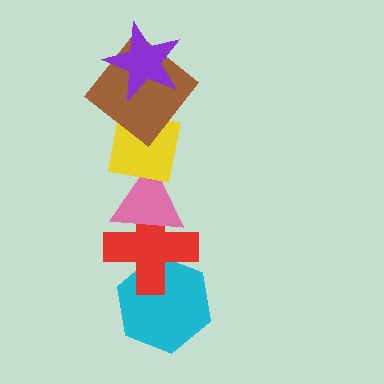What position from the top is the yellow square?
The yellow square is 3rd from the top.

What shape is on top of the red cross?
The pink triangle is on top of the red cross.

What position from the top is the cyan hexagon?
The cyan hexagon is 6th from the top.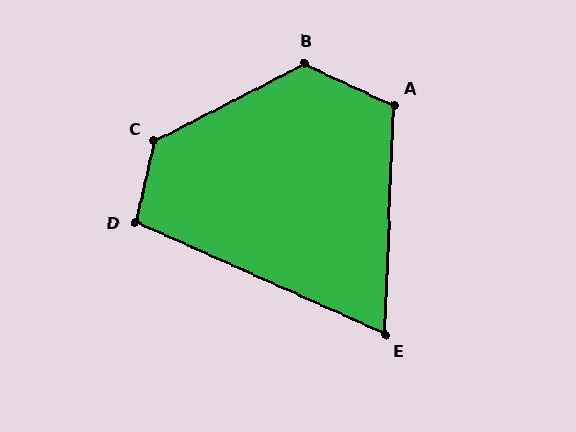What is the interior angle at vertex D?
Approximately 101 degrees (obtuse).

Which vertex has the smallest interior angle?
E, at approximately 68 degrees.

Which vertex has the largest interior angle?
C, at approximately 131 degrees.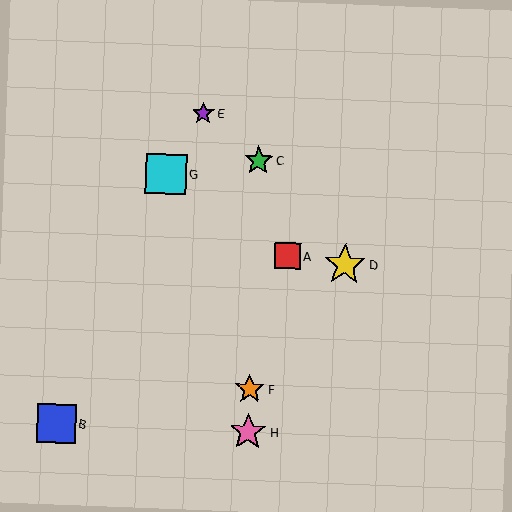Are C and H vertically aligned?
Yes, both are at x≈259.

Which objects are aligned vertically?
Objects C, F, H are aligned vertically.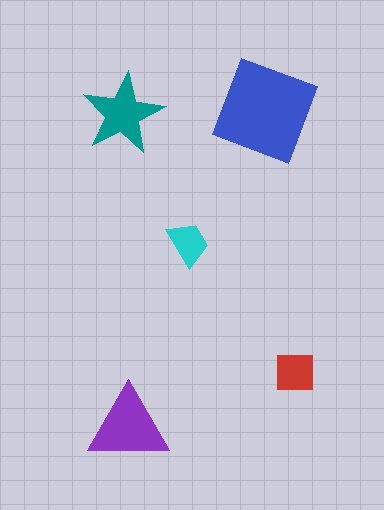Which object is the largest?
The blue diamond.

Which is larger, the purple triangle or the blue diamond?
The blue diamond.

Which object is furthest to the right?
The red square is rightmost.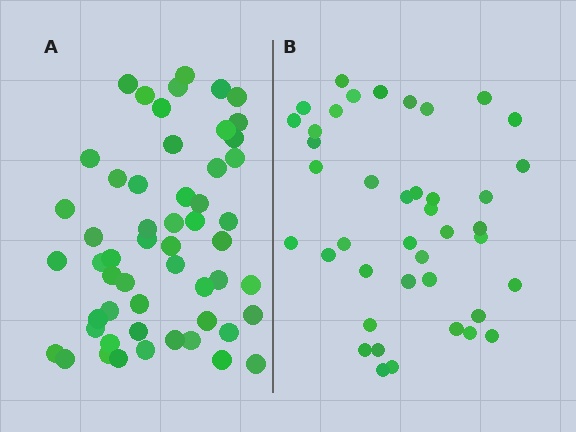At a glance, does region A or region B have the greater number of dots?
Region A (the left region) has more dots.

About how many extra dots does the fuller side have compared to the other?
Region A has approximately 15 more dots than region B.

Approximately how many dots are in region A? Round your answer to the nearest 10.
About 50 dots. (The exact count is 54, which rounds to 50.)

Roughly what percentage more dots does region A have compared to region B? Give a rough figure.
About 30% more.